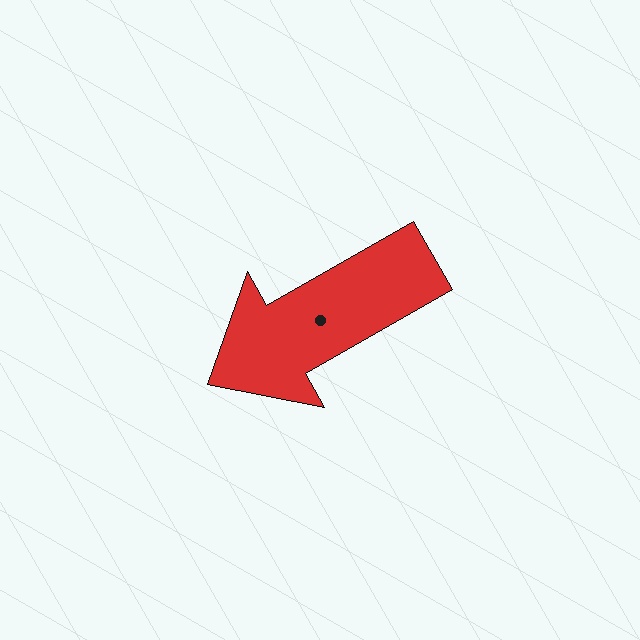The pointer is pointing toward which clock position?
Roughly 8 o'clock.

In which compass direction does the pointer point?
Southwest.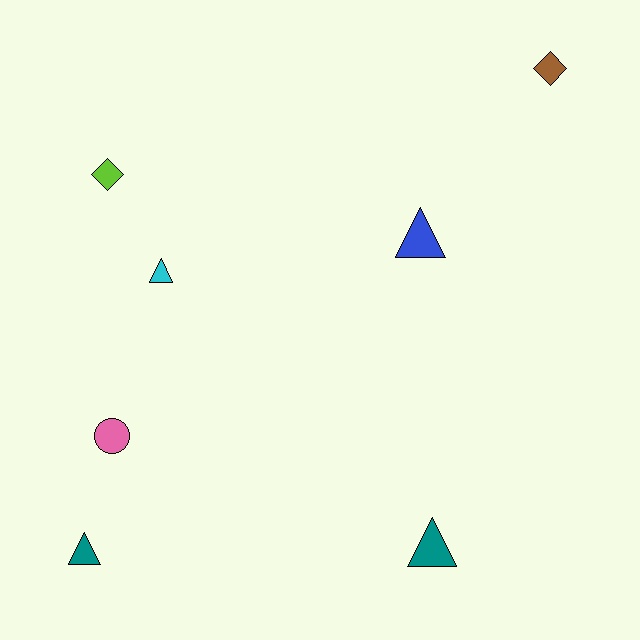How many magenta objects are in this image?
There are no magenta objects.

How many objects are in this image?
There are 7 objects.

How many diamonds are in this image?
There are 2 diamonds.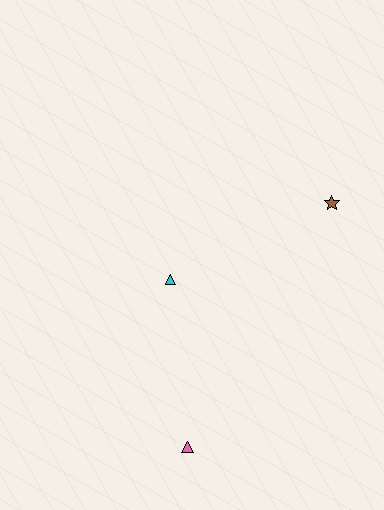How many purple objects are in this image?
There are no purple objects.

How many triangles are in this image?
There are 2 triangles.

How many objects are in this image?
There are 3 objects.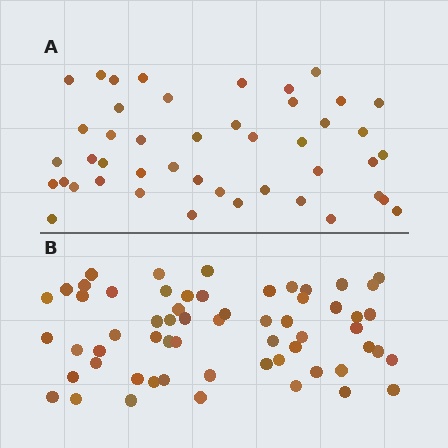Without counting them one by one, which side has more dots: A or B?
Region B (the bottom region) has more dots.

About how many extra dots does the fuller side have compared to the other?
Region B has approximately 15 more dots than region A.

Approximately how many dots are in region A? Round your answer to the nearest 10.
About 40 dots. (The exact count is 45, which rounds to 40.)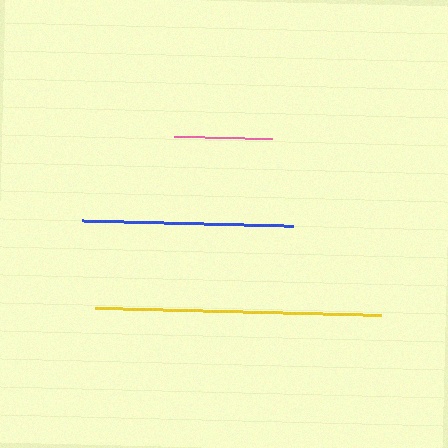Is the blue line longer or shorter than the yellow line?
The yellow line is longer than the blue line.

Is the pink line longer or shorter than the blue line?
The blue line is longer than the pink line.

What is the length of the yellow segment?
The yellow segment is approximately 285 pixels long.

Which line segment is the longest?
The yellow line is the longest at approximately 285 pixels.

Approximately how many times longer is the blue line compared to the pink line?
The blue line is approximately 2.1 times the length of the pink line.